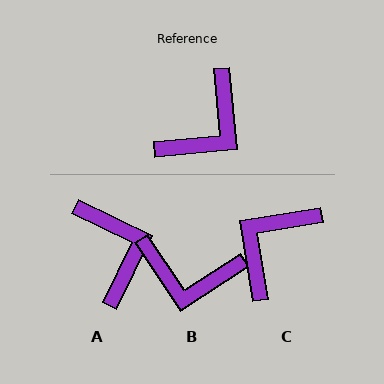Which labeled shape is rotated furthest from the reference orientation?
C, about 176 degrees away.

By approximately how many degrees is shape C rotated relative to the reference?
Approximately 176 degrees clockwise.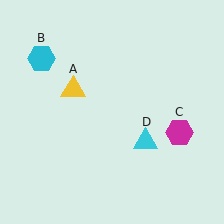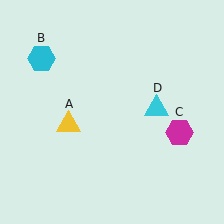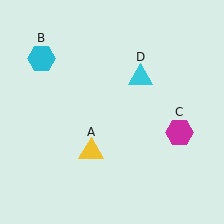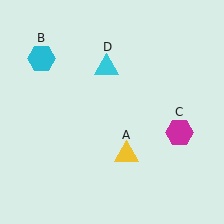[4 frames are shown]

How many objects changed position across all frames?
2 objects changed position: yellow triangle (object A), cyan triangle (object D).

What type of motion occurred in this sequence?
The yellow triangle (object A), cyan triangle (object D) rotated counterclockwise around the center of the scene.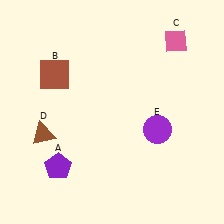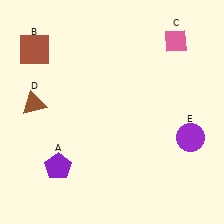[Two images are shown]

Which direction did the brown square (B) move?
The brown square (B) moved up.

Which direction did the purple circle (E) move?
The purple circle (E) moved right.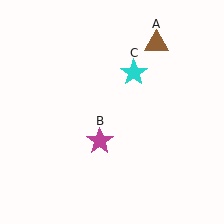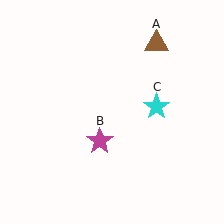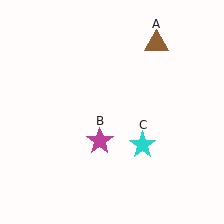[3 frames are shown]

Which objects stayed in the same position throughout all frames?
Brown triangle (object A) and magenta star (object B) remained stationary.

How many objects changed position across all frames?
1 object changed position: cyan star (object C).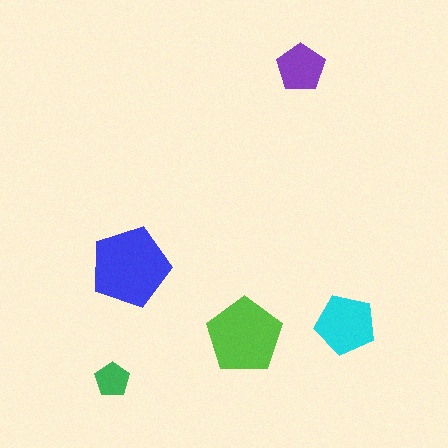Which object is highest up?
The purple pentagon is topmost.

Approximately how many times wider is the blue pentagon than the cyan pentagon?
About 1.5 times wider.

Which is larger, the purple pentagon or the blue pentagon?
The blue one.